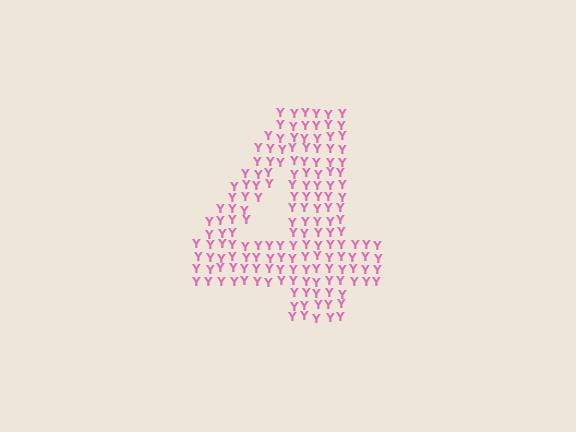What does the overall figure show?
The overall figure shows the digit 4.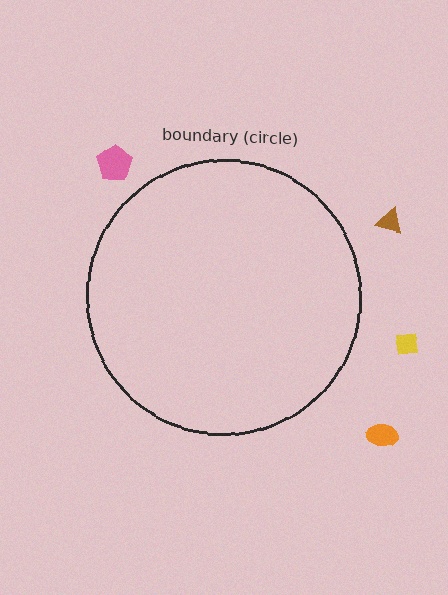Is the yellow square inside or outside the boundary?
Outside.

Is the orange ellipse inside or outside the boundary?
Outside.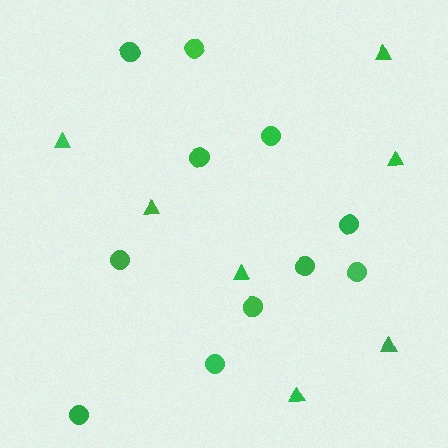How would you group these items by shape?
There are 2 groups: one group of triangles (7) and one group of circles (11).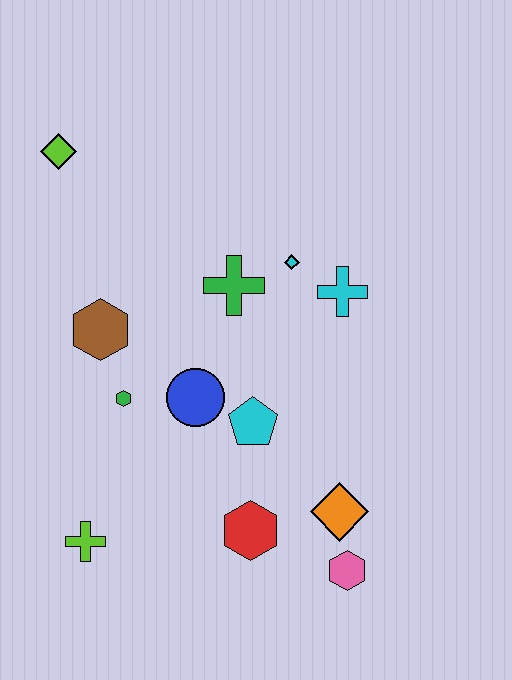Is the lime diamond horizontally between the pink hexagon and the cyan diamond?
No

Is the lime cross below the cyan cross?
Yes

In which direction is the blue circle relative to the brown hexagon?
The blue circle is to the right of the brown hexagon.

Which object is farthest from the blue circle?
The lime diamond is farthest from the blue circle.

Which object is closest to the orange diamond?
The pink hexagon is closest to the orange diamond.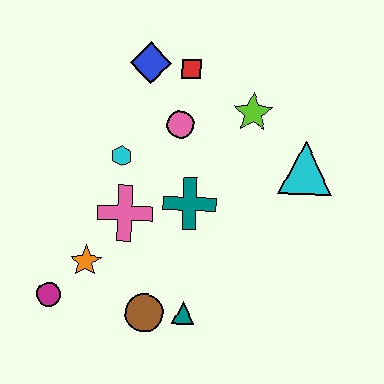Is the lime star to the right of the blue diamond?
Yes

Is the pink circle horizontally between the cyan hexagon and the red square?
Yes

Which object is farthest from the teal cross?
The magenta circle is farthest from the teal cross.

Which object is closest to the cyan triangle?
The lime star is closest to the cyan triangle.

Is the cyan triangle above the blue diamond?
No